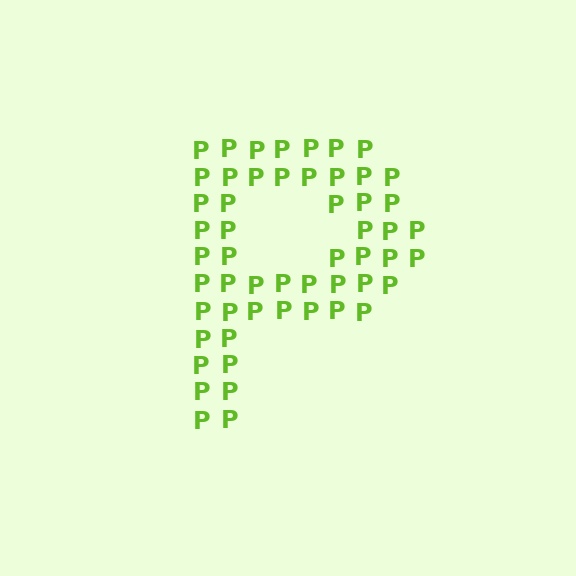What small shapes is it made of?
It is made of small letter P's.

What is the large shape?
The large shape is the letter P.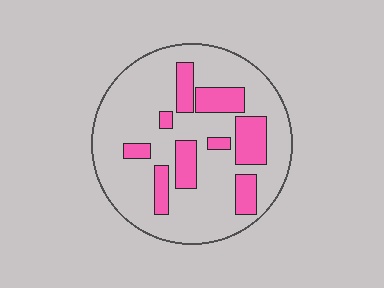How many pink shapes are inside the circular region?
9.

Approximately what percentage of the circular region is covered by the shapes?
Approximately 25%.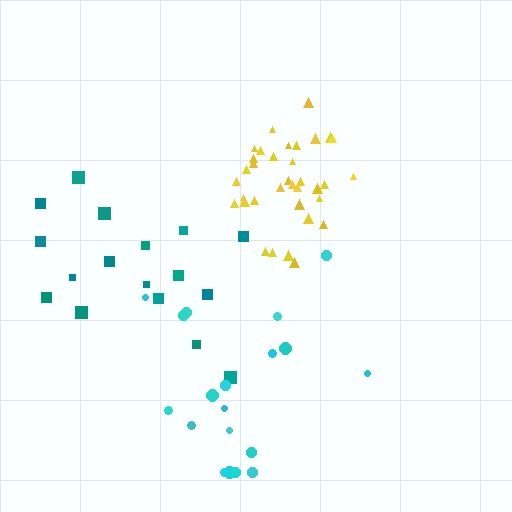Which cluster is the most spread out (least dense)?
Teal.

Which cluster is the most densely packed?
Yellow.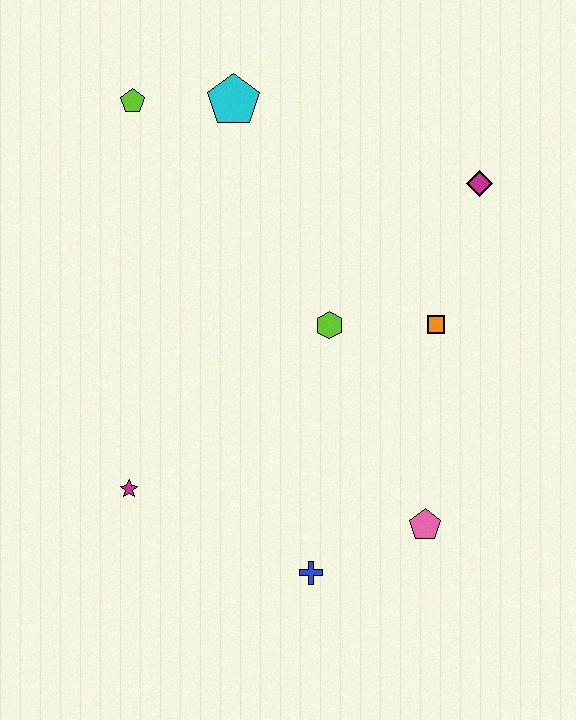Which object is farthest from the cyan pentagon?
The blue cross is farthest from the cyan pentagon.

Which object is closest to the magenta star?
The blue cross is closest to the magenta star.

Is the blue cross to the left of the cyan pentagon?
No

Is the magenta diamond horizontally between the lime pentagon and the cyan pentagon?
No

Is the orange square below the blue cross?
No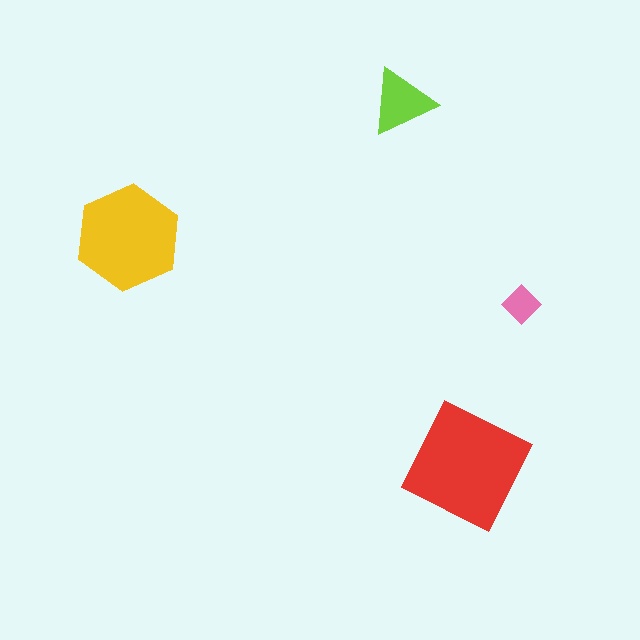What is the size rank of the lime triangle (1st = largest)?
3rd.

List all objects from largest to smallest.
The red square, the yellow hexagon, the lime triangle, the pink diamond.